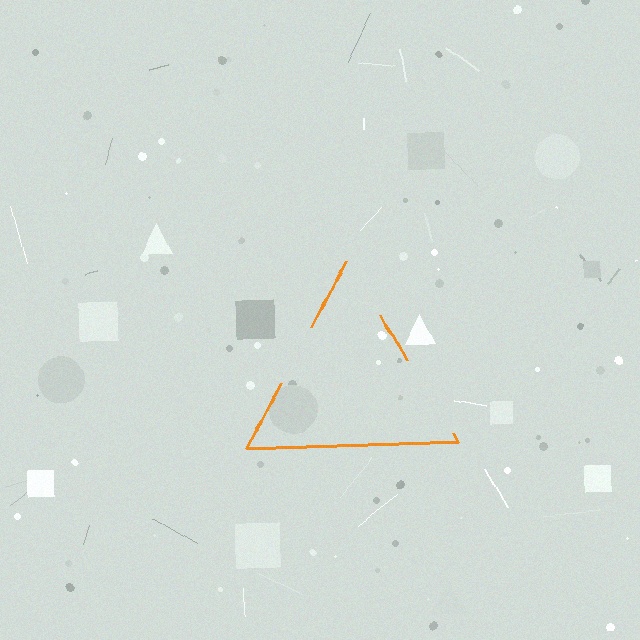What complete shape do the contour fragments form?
The contour fragments form a triangle.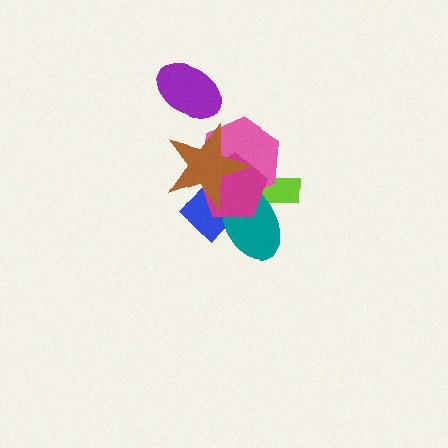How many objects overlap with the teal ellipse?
5 objects overlap with the teal ellipse.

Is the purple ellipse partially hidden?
No, no other shape covers it.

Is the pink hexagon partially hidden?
Yes, it is partially covered by another shape.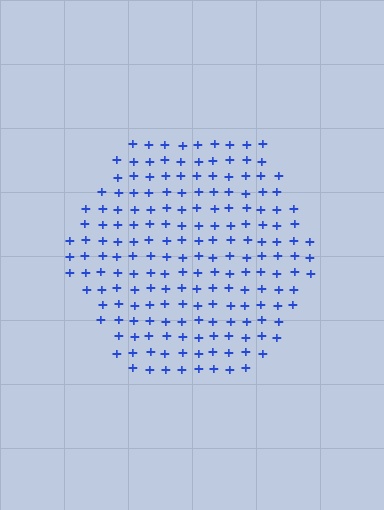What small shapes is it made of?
It is made of small plus signs.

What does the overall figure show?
The overall figure shows a hexagon.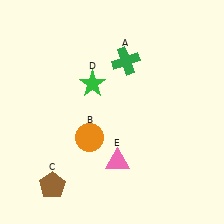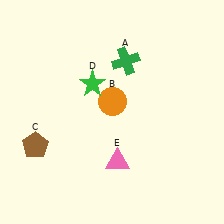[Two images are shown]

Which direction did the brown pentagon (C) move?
The brown pentagon (C) moved up.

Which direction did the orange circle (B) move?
The orange circle (B) moved up.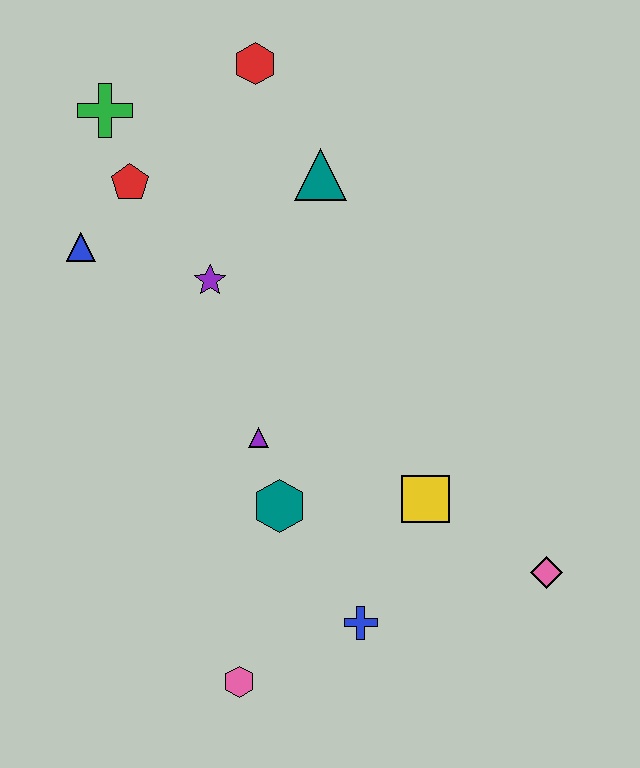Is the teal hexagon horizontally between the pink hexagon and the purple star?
No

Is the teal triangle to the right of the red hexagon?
Yes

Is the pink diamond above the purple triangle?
No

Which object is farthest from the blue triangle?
The pink diamond is farthest from the blue triangle.